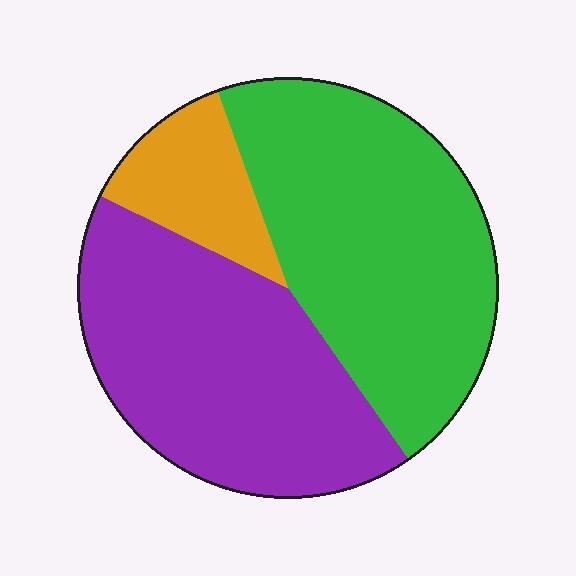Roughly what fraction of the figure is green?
Green takes up between a quarter and a half of the figure.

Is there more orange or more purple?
Purple.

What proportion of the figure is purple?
Purple covers roughly 40% of the figure.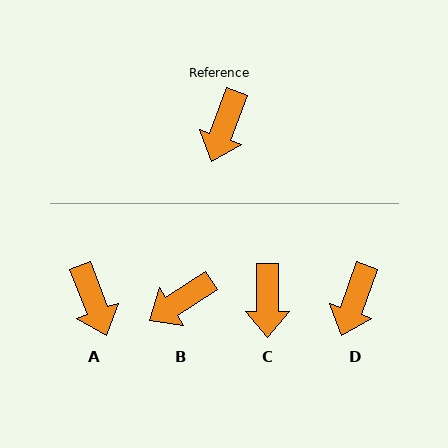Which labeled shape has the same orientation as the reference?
D.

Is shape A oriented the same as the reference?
No, it is off by about 41 degrees.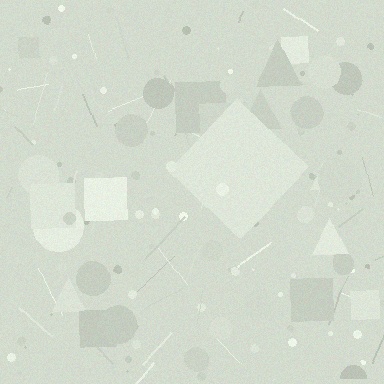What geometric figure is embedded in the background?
A diamond is embedded in the background.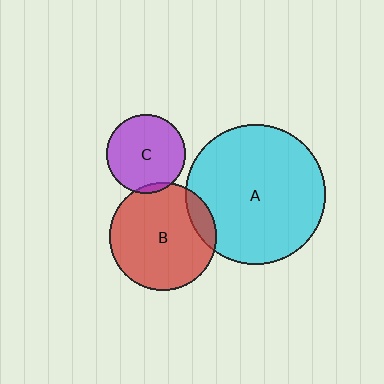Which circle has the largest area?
Circle A (cyan).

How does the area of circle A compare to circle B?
Approximately 1.7 times.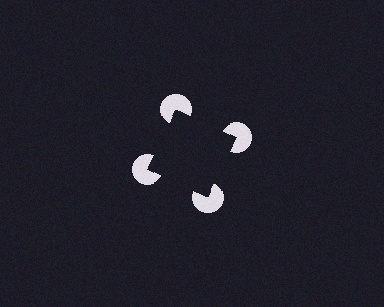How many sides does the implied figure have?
4 sides.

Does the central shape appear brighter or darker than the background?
It typically appears slightly darker than the background, even though no actual brightness change is drawn.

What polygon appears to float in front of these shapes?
An illusory square — its edges are inferred from the aligned wedge cuts in the pac-man discs, not physically drawn.